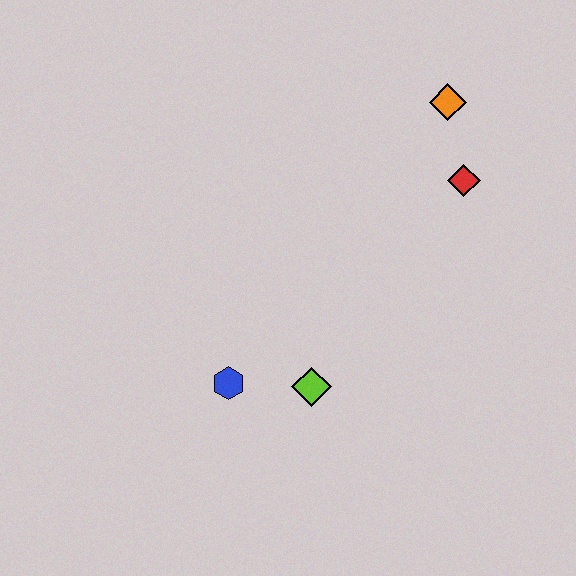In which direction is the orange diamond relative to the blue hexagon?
The orange diamond is above the blue hexagon.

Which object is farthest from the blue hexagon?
The orange diamond is farthest from the blue hexagon.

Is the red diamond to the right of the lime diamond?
Yes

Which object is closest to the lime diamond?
The blue hexagon is closest to the lime diamond.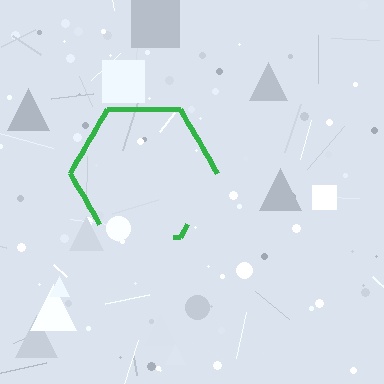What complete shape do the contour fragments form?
The contour fragments form a hexagon.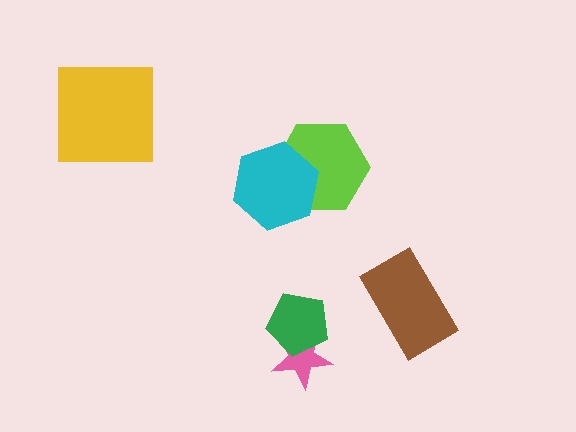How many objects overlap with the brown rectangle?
0 objects overlap with the brown rectangle.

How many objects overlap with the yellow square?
0 objects overlap with the yellow square.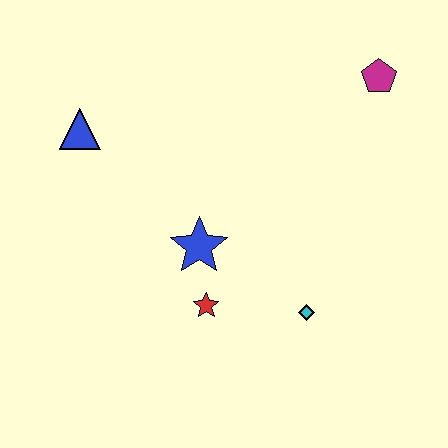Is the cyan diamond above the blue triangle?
No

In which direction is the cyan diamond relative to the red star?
The cyan diamond is to the right of the red star.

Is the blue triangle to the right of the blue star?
No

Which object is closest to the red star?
The blue star is closest to the red star.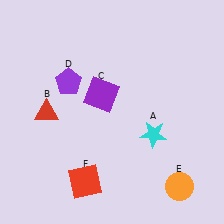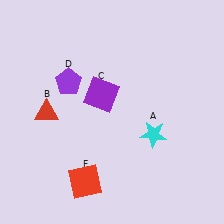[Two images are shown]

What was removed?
The orange circle (E) was removed in Image 2.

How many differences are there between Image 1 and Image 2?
There is 1 difference between the two images.